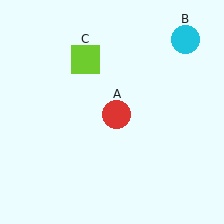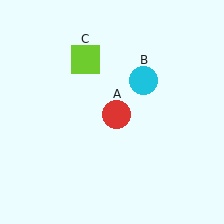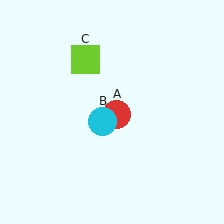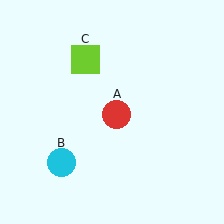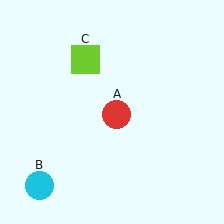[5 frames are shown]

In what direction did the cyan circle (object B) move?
The cyan circle (object B) moved down and to the left.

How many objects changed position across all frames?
1 object changed position: cyan circle (object B).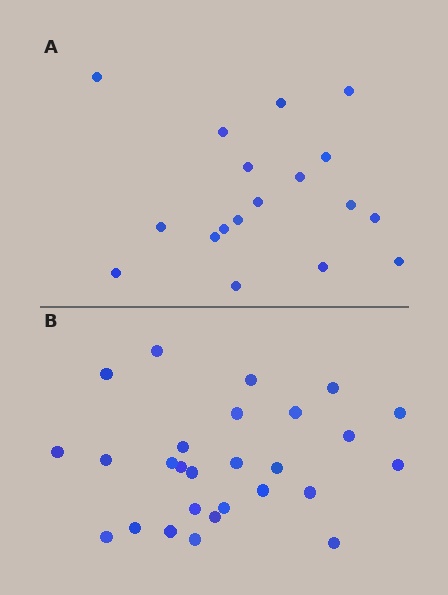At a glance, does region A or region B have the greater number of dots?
Region B (the bottom region) has more dots.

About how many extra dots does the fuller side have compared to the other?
Region B has roughly 8 or so more dots than region A.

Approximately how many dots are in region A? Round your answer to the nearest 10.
About 20 dots. (The exact count is 18, which rounds to 20.)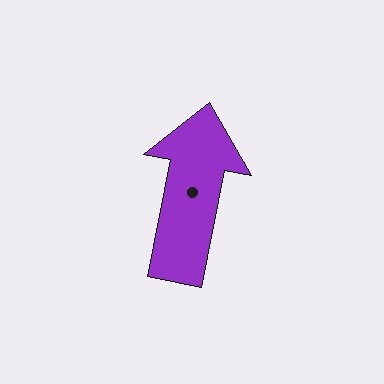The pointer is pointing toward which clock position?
Roughly 12 o'clock.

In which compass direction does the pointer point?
North.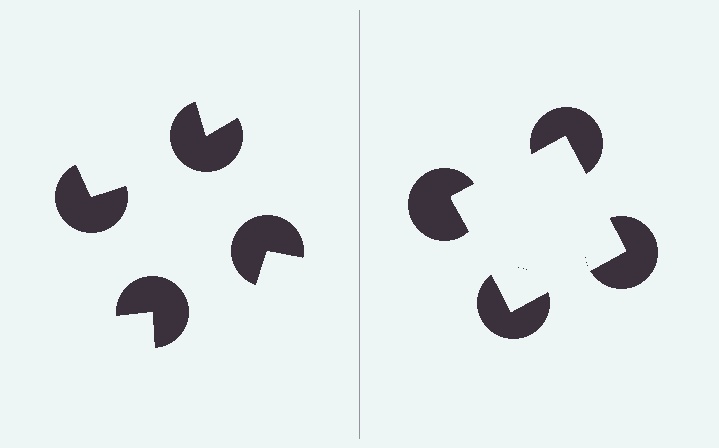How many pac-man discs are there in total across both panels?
8 — 4 on each side.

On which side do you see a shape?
An illusory square appears on the right side. On the left side the wedge cuts are rotated, so no coherent shape forms.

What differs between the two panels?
The pac-man discs are positioned identically on both sides; only the wedge orientations differ. On the right they align to a square; on the left they are misaligned.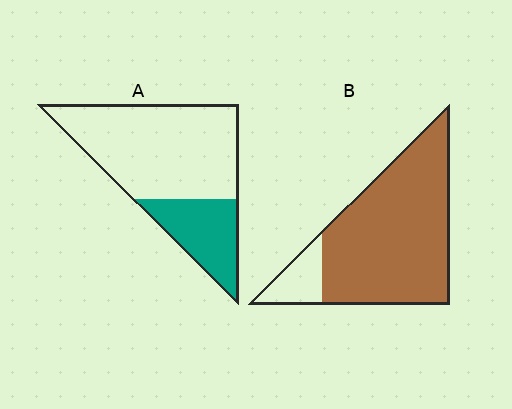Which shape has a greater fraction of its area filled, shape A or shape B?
Shape B.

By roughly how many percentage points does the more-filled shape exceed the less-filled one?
By roughly 60 percentage points (B over A).